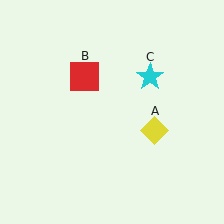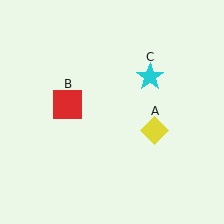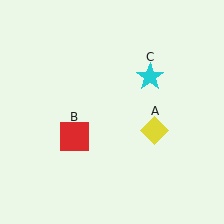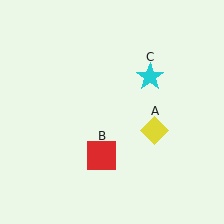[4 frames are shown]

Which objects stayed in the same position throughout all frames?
Yellow diamond (object A) and cyan star (object C) remained stationary.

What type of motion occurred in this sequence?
The red square (object B) rotated counterclockwise around the center of the scene.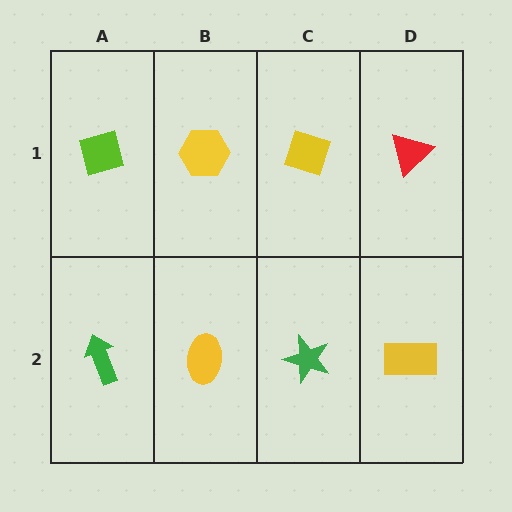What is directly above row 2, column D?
A red triangle.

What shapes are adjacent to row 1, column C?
A green star (row 2, column C), a yellow hexagon (row 1, column B), a red triangle (row 1, column D).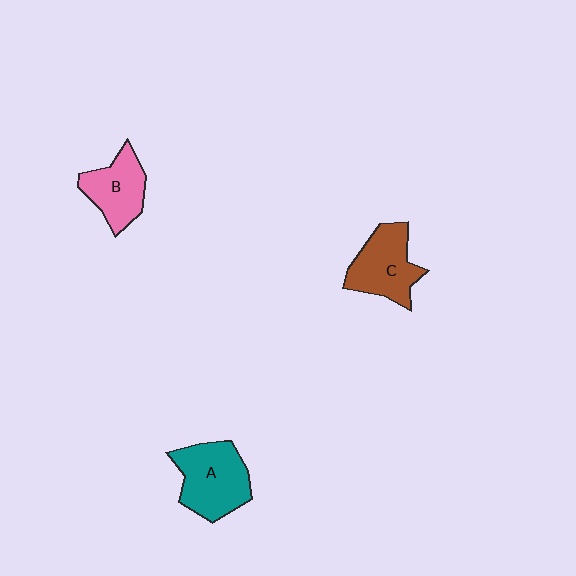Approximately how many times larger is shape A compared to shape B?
Approximately 1.3 times.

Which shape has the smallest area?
Shape B (pink).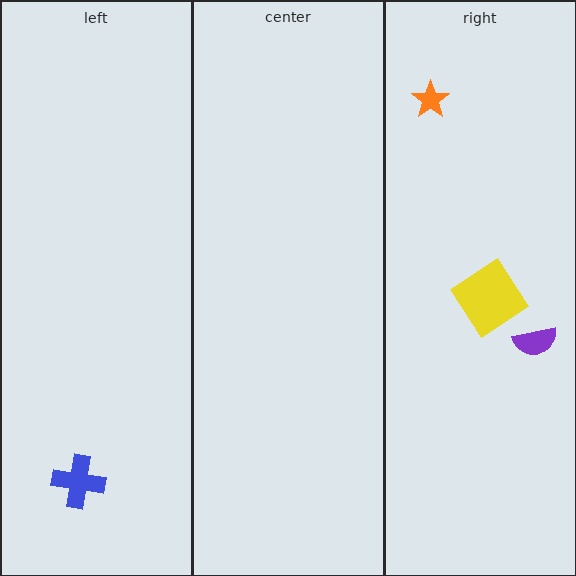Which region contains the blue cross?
The left region.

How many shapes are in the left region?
1.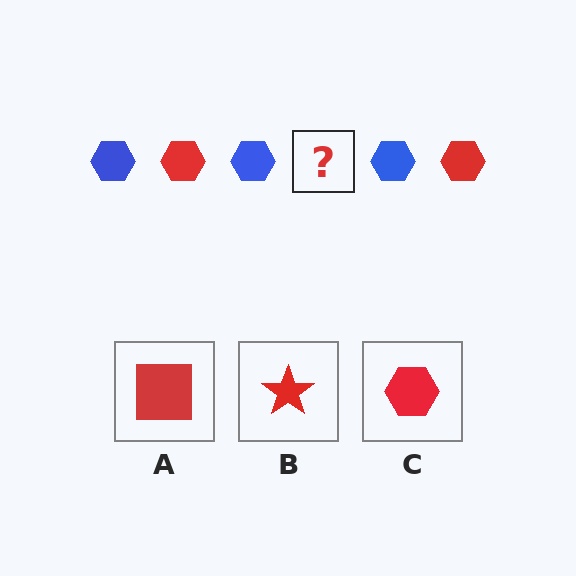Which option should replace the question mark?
Option C.